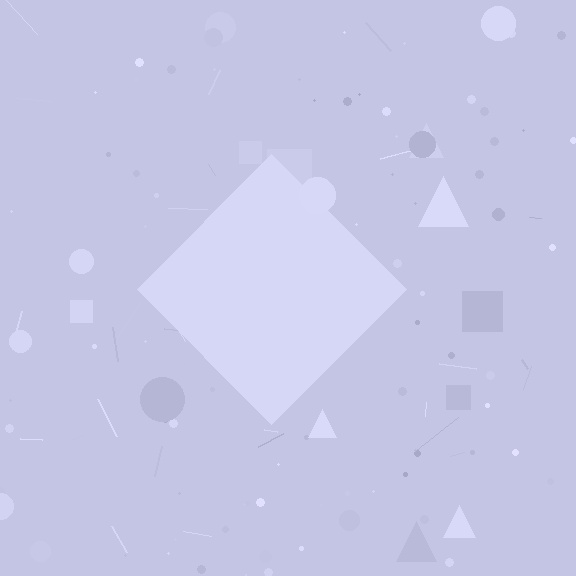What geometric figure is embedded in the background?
A diamond is embedded in the background.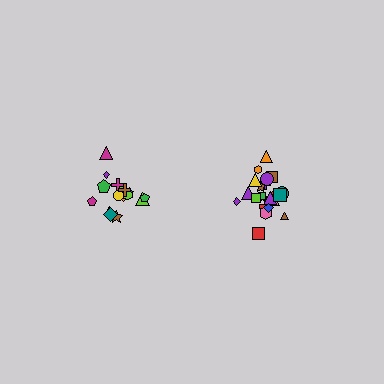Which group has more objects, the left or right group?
The right group.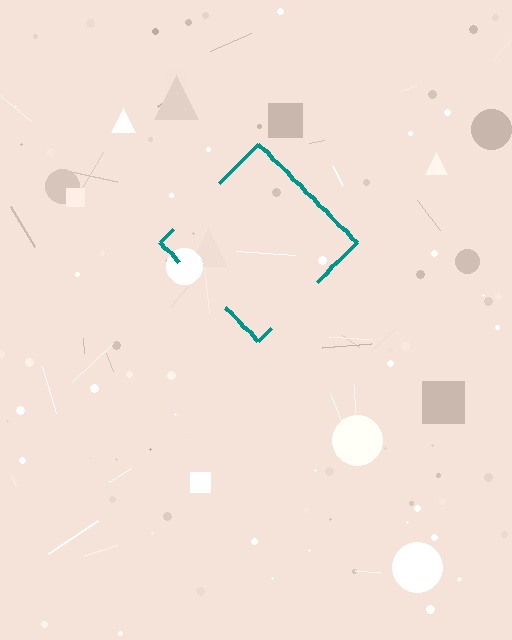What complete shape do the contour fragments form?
The contour fragments form a diamond.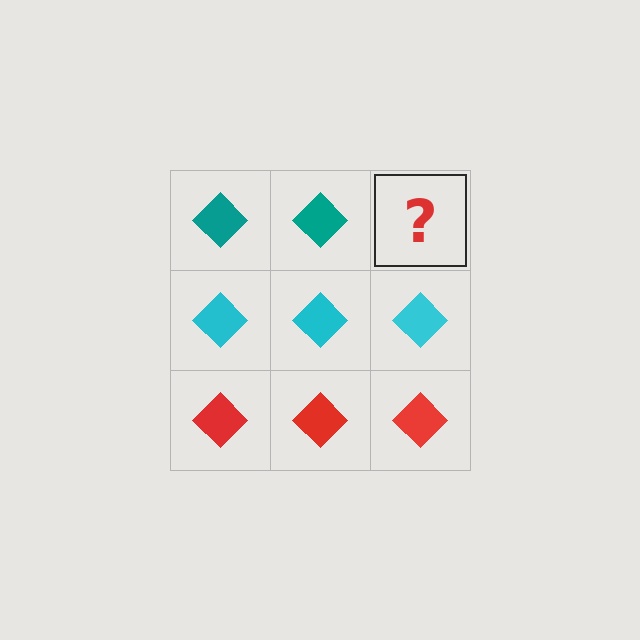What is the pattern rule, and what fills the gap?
The rule is that each row has a consistent color. The gap should be filled with a teal diamond.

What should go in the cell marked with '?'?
The missing cell should contain a teal diamond.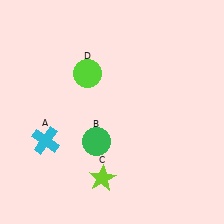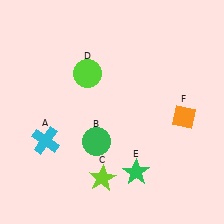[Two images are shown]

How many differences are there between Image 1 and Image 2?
There are 2 differences between the two images.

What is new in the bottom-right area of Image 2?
A green star (E) was added in the bottom-right area of Image 2.